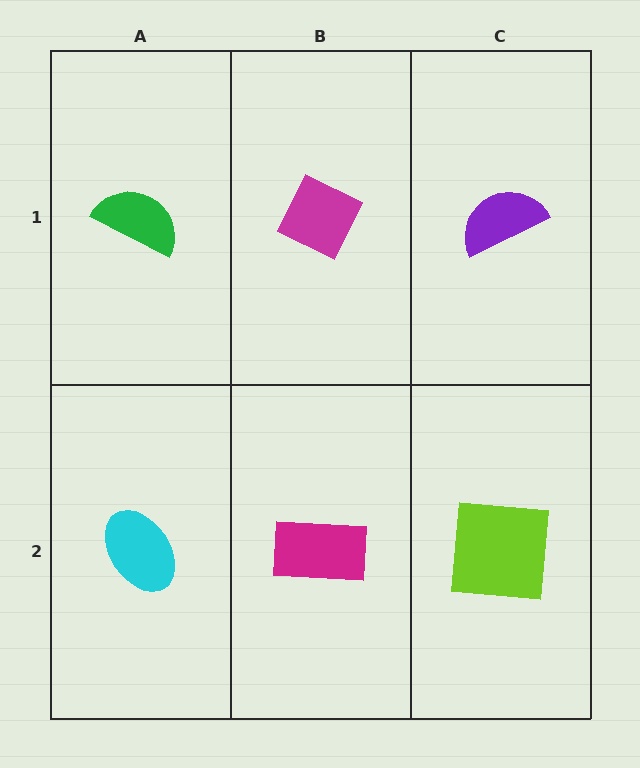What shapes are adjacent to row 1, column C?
A lime square (row 2, column C), a magenta diamond (row 1, column B).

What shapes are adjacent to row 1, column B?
A magenta rectangle (row 2, column B), a green semicircle (row 1, column A), a purple semicircle (row 1, column C).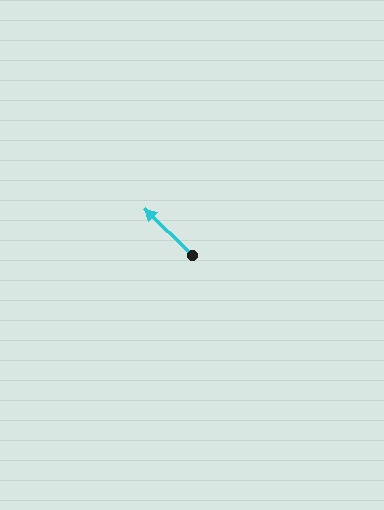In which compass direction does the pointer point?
Northwest.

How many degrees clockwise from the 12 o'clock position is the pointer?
Approximately 314 degrees.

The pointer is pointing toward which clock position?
Roughly 10 o'clock.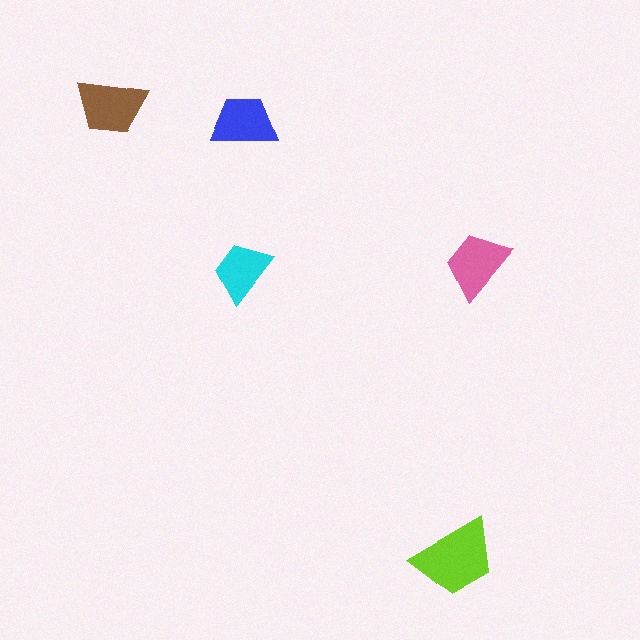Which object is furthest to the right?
The pink trapezoid is rightmost.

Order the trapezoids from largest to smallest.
the lime one, the brown one, the pink one, the blue one, the cyan one.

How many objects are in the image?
There are 5 objects in the image.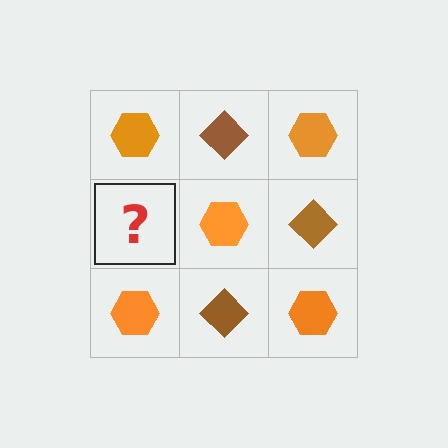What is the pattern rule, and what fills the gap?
The rule is that it alternates orange hexagon and brown diamond in a checkerboard pattern. The gap should be filled with a brown diamond.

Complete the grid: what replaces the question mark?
The question mark should be replaced with a brown diamond.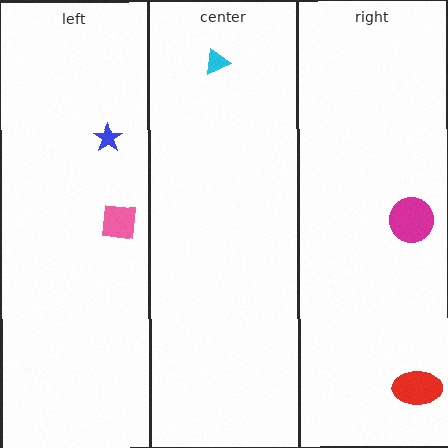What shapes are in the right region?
The magenta circle, the red ellipse.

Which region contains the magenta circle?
The right region.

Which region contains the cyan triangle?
The center region.